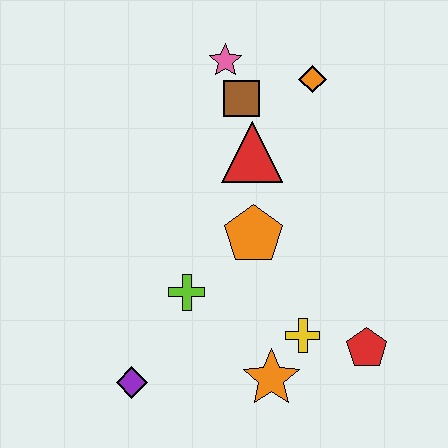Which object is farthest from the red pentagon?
The pink star is farthest from the red pentagon.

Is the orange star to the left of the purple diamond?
No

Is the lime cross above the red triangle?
No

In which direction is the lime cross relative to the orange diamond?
The lime cross is below the orange diamond.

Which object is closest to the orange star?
The yellow cross is closest to the orange star.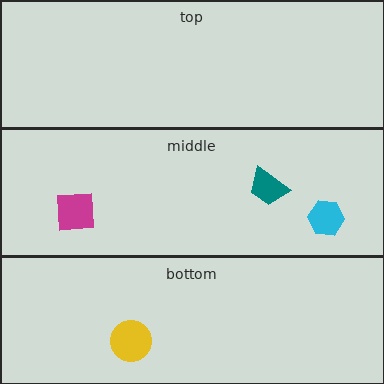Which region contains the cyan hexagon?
The middle region.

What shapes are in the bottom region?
The yellow circle.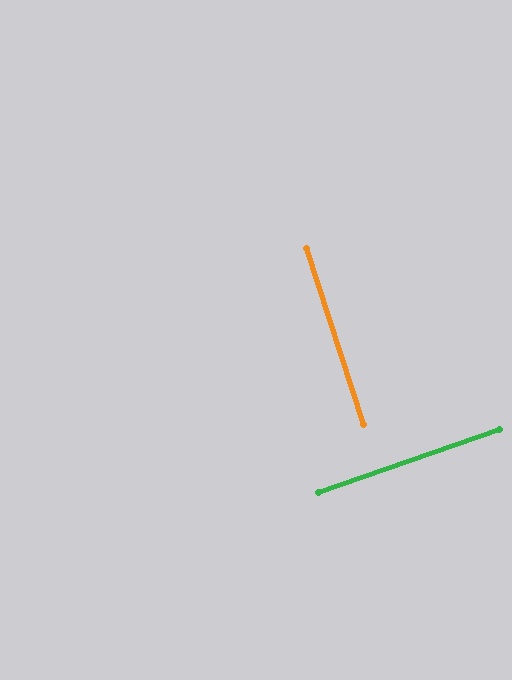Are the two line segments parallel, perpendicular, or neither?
Perpendicular — they meet at approximately 89°.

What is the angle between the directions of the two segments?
Approximately 89 degrees.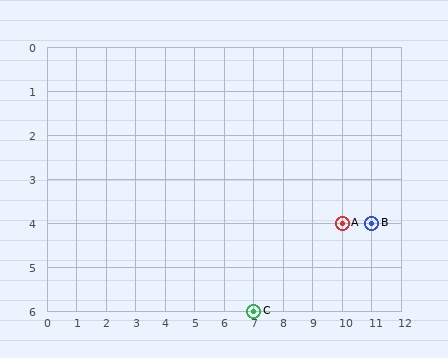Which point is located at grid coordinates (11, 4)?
Point B is at (11, 4).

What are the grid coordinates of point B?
Point B is at grid coordinates (11, 4).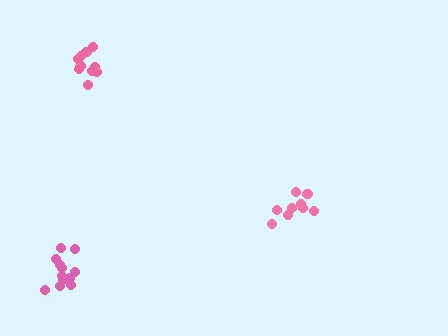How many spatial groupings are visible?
There are 3 spatial groupings.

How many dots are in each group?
Group 1: 9 dots, Group 2: 11 dots, Group 3: 12 dots (32 total).